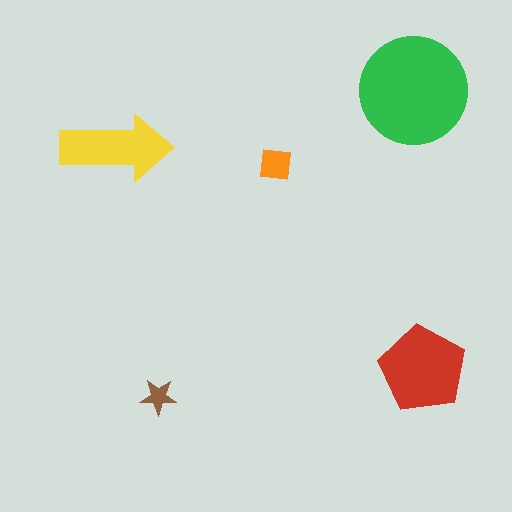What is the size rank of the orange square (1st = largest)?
4th.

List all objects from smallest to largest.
The brown star, the orange square, the yellow arrow, the red pentagon, the green circle.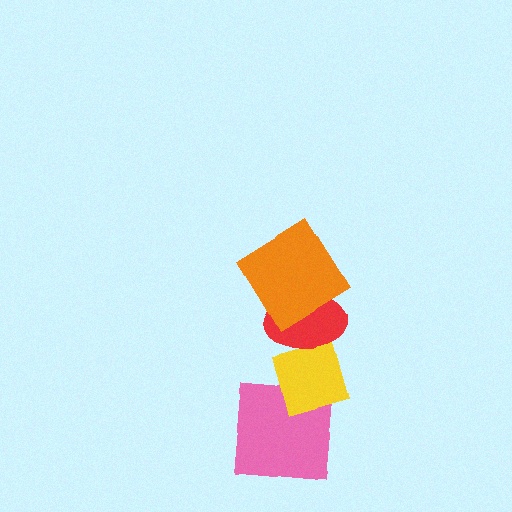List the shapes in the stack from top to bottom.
From top to bottom: the orange diamond, the red ellipse, the yellow diamond, the pink square.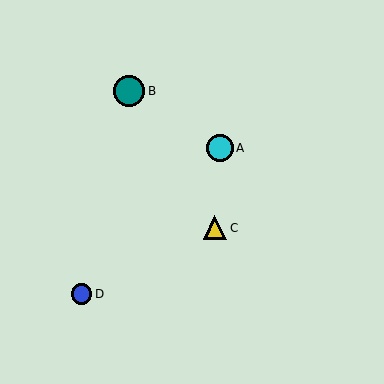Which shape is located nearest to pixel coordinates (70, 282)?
The blue circle (labeled D) at (81, 294) is nearest to that location.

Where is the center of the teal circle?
The center of the teal circle is at (129, 91).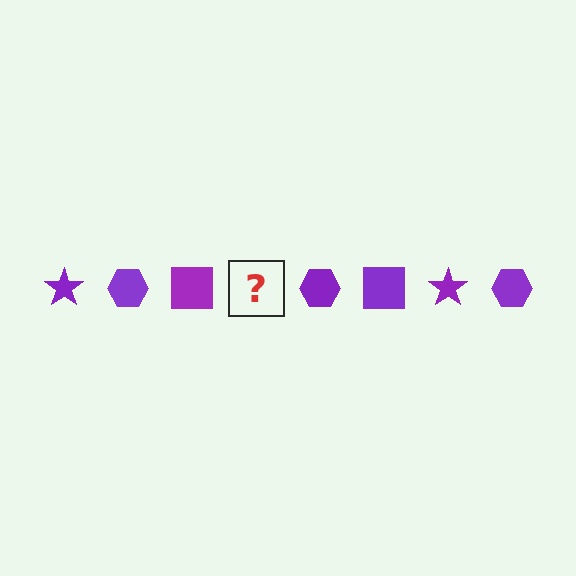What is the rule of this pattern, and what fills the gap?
The rule is that the pattern cycles through star, hexagon, square shapes in purple. The gap should be filled with a purple star.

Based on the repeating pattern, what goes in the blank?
The blank should be a purple star.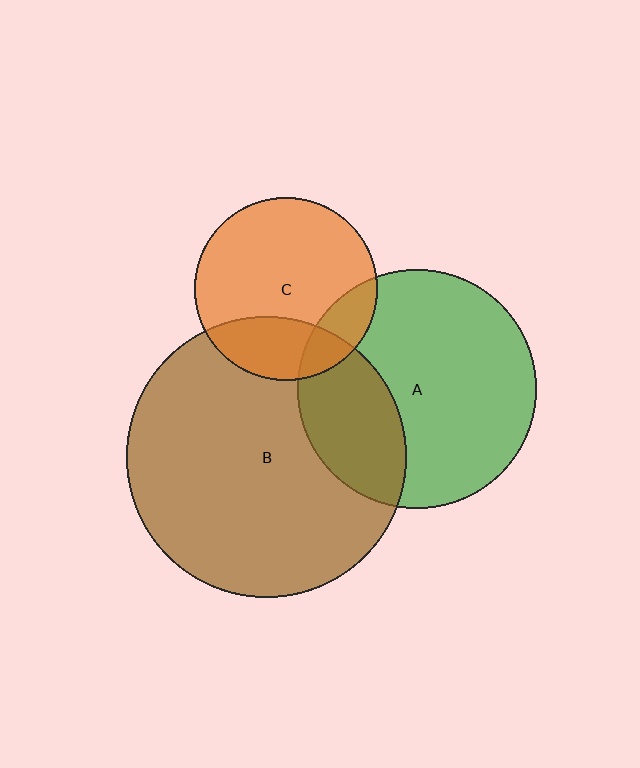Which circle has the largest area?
Circle B (brown).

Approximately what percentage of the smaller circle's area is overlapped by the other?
Approximately 25%.